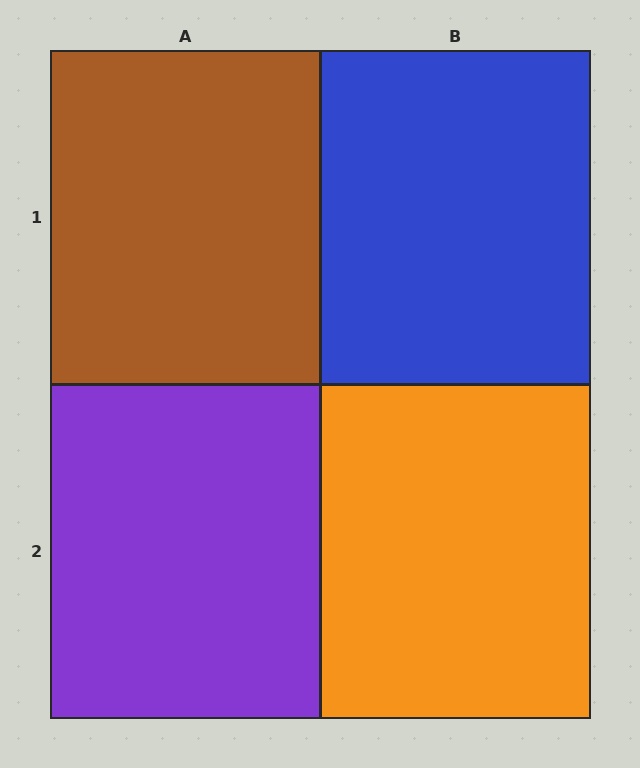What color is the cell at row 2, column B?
Orange.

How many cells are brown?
1 cell is brown.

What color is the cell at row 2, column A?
Purple.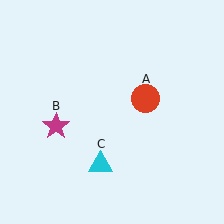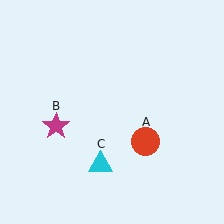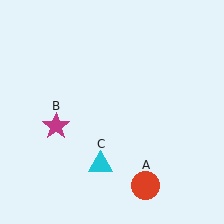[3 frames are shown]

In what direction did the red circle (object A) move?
The red circle (object A) moved down.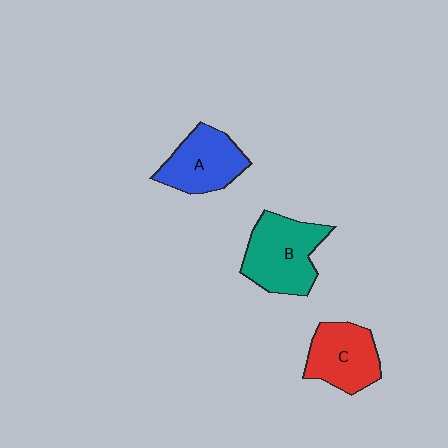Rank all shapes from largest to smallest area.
From largest to smallest: B (teal), A (blue), C (red).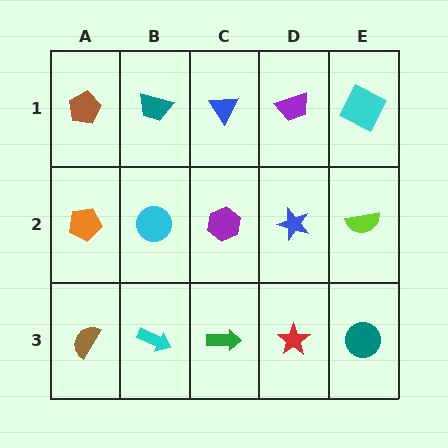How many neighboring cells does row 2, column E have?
3.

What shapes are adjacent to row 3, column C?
A purple hexagon (row 2, column C), a cyan arrow (row 3, column B), a red star (row 3, column D).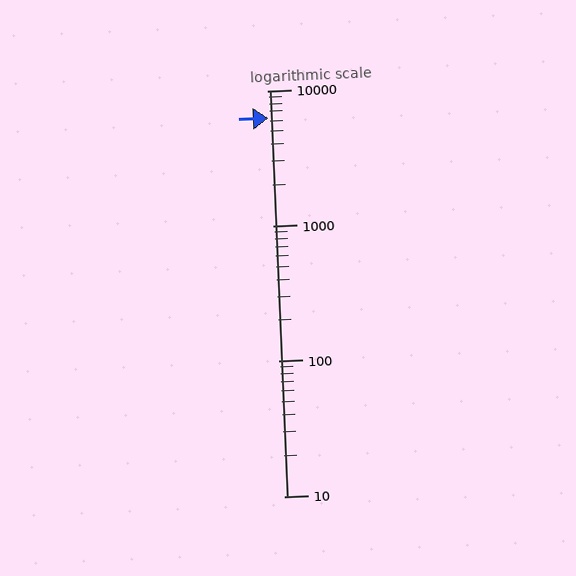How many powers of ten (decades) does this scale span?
The scale spans 3 decades, from 10 to 10000.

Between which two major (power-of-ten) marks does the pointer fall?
The pointer is between 1000 and 10000.